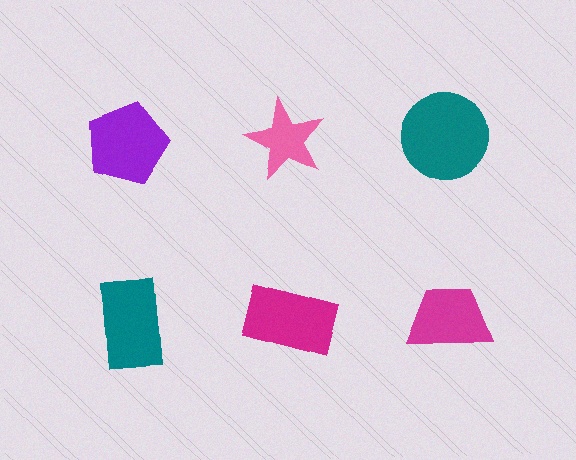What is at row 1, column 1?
A purple pentagon.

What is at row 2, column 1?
A teal rectangle.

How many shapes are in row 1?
3 shapes.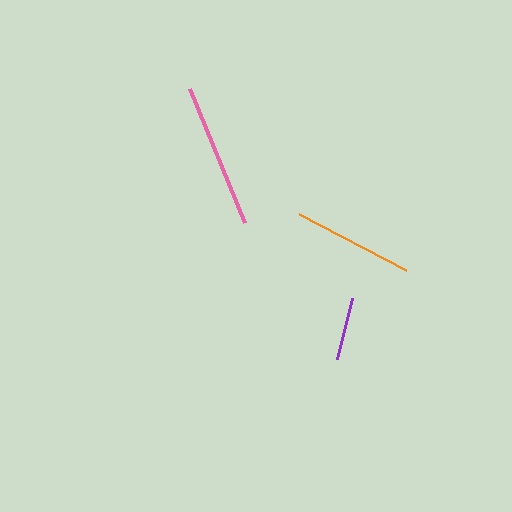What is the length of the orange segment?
The orange segment is approximately 121 pixels long.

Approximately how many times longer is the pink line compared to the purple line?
The pink line is approximately 2.3 times the length of the purple line.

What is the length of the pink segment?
The pink segment is approximately 145 pixels long.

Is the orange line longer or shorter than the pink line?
The pink line is longer than the orange line.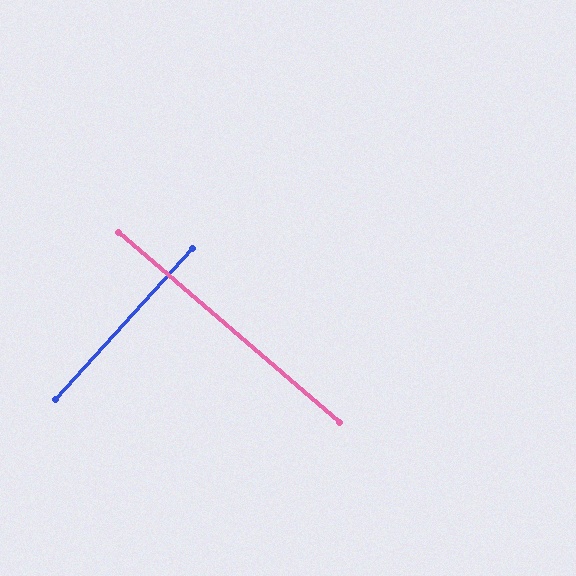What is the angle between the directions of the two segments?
Approximately 88 degrees.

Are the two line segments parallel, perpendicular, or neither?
Perpendicular — they meet at approximately 88°.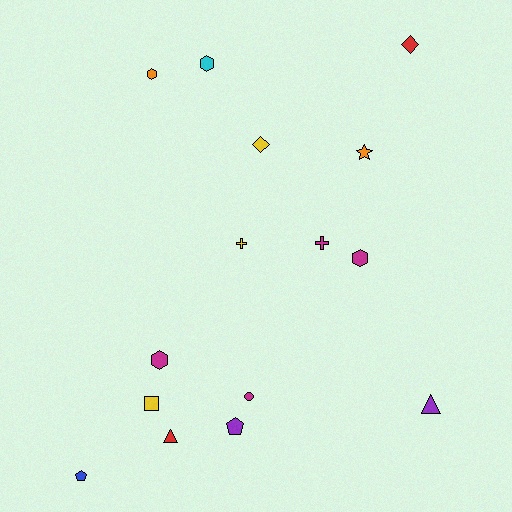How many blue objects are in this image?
There is 1 blue object.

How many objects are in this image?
There are 15 objects.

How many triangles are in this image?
There are 2 triangles.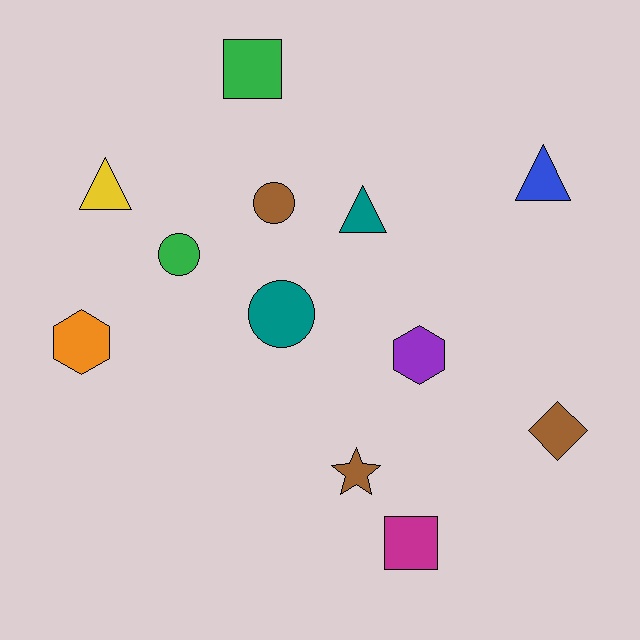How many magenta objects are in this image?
There is 1 magenta object.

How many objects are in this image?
There are 12 objects.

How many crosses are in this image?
There are no crosses.